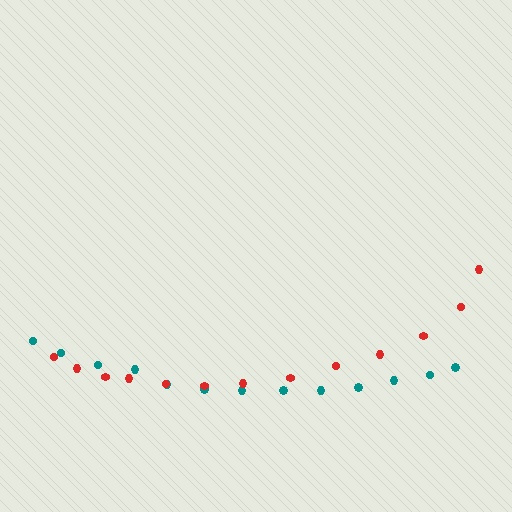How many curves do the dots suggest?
There are 2 distinct paths.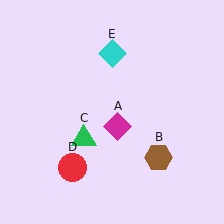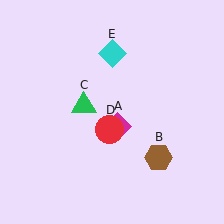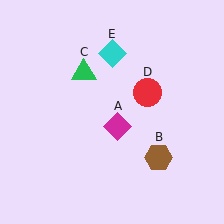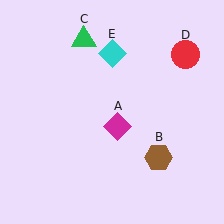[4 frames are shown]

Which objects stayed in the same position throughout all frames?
Magenta diamond (object A) and brown hexagon (object B) and cyan diamond (object E) remained stationary.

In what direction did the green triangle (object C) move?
The green triangle (object C) moved up.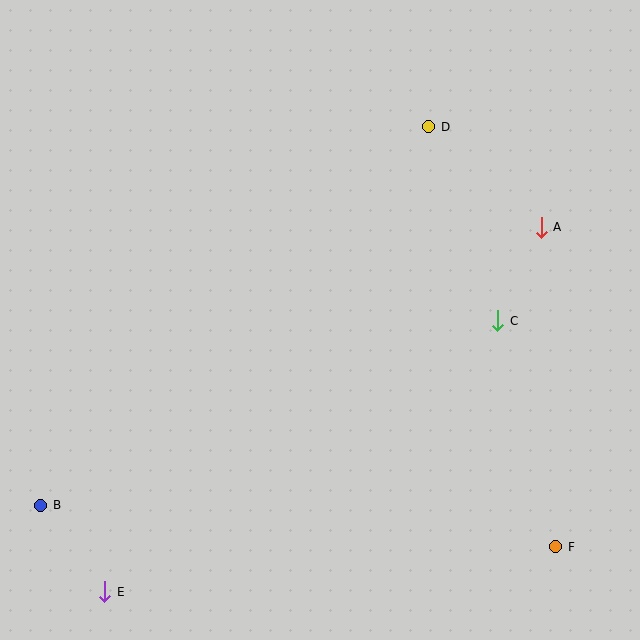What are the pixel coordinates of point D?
Point D is at (429, 127).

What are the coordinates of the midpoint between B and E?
The midpoint between B and E is at (73, 548).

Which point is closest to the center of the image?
Point C at (498, 321) is closest to the center.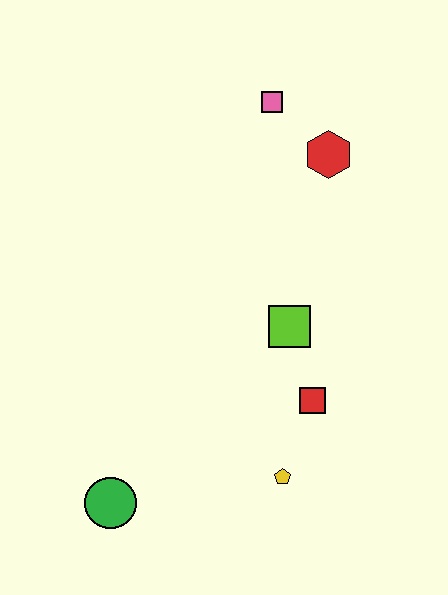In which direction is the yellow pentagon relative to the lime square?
The yellow pentagon is below the lime square.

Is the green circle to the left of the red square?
Yes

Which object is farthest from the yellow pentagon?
The pink square is farthest from the yellow pentagon.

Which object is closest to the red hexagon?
The pink square is closest to the red hexagon.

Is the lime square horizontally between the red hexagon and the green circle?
Yes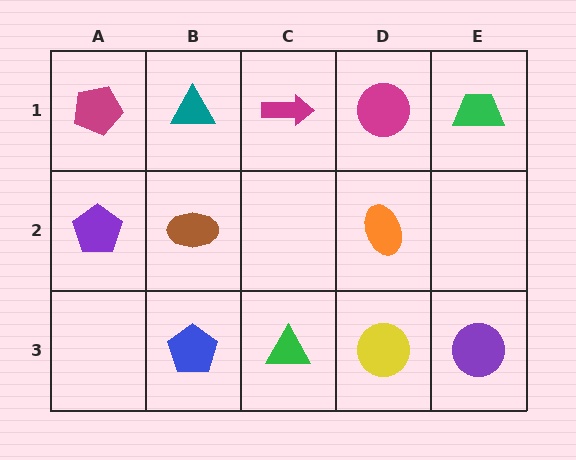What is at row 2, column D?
An orange ellipse.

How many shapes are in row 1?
5 shapes.